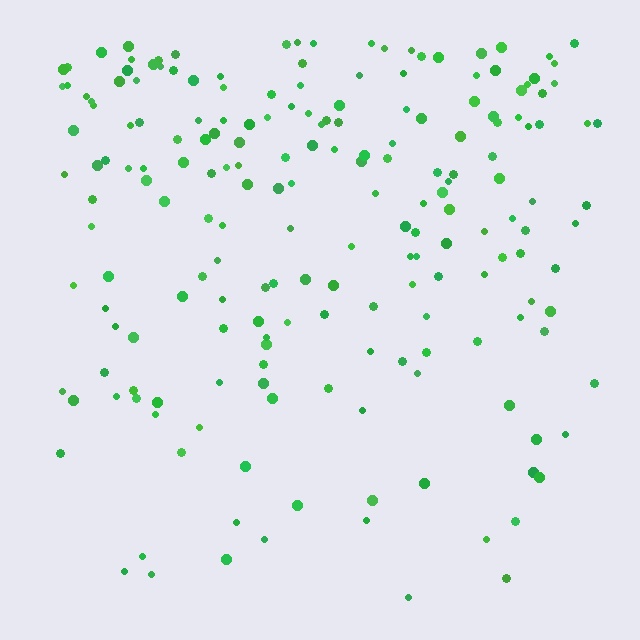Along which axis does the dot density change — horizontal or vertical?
Vertical.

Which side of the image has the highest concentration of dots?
The top.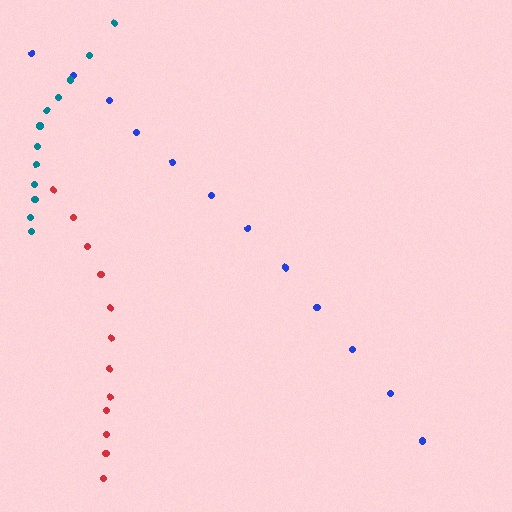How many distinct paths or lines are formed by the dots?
There are 3 distinct paths.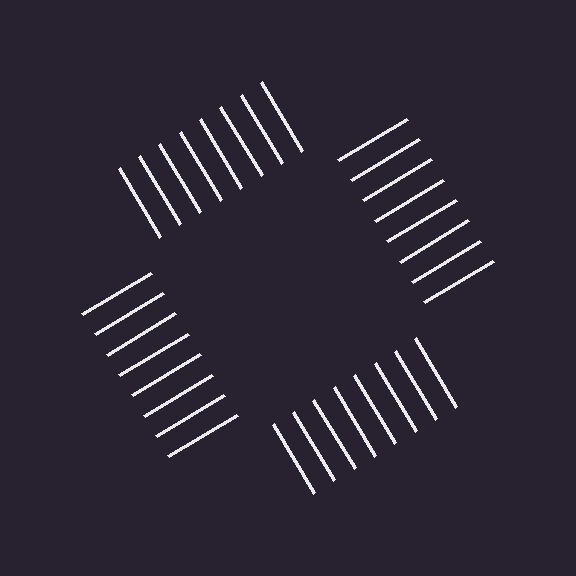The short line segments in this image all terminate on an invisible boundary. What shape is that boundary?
An illusory square — the line segments terminate on its edges but no continuous stroke is drawn.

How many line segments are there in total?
32 — 8 along each of the 4 edges.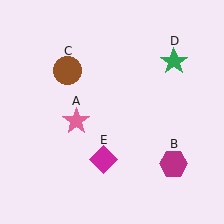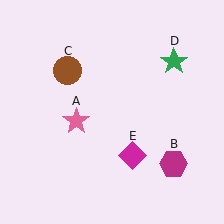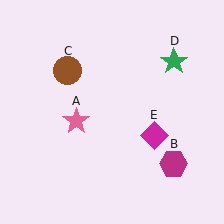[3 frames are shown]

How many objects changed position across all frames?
1 object changed position: magenta diamond (object E).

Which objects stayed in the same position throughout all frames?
Pink star (object A) and magenta hexagon (object B) and brown circle (object C) and green star (object D) remained stationary.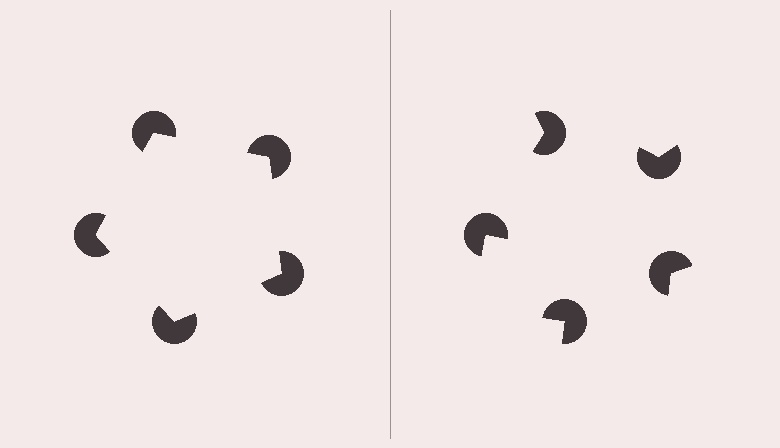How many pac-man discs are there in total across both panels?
10 — 5 on each side.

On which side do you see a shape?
An illusory pentagon appears on the left side. On the right side the wedge cuts are rotated, so no coherent shape forms.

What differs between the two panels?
The pac-man discs are positioned identically on both sides; only the wedge orientations differ. On the left they align to a pentagon; on the right they are misaligned.